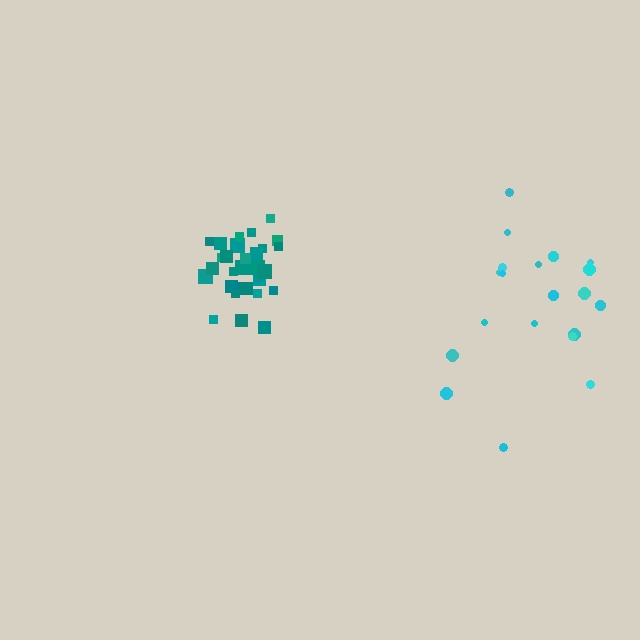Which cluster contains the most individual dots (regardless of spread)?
Teal (30).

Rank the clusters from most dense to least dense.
teal, cyan.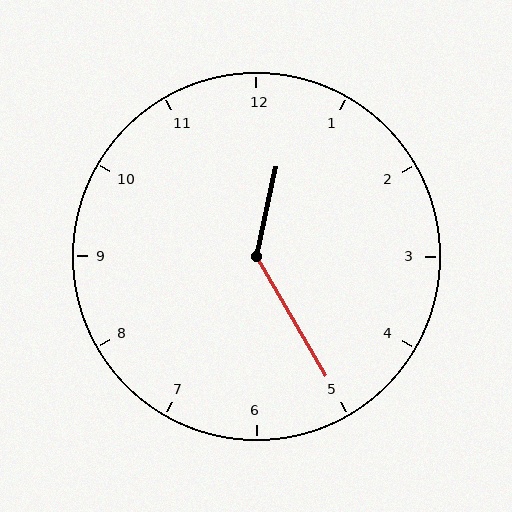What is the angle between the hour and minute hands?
Approximately 138 degrees.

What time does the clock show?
12:25.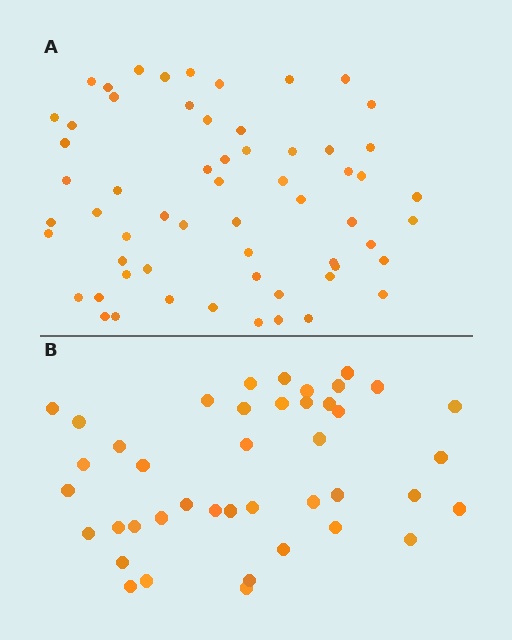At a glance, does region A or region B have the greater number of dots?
Region A (the top region) has more dots.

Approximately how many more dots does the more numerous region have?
Region A has approximately 20 more dots than region B.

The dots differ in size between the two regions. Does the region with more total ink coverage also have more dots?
No. Region B has more total ink coverage because its dots are larger, but region A actually contains more individual dots. Total area can be misleading — the number of items is what matters here.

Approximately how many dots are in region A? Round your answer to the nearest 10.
About 60 dots.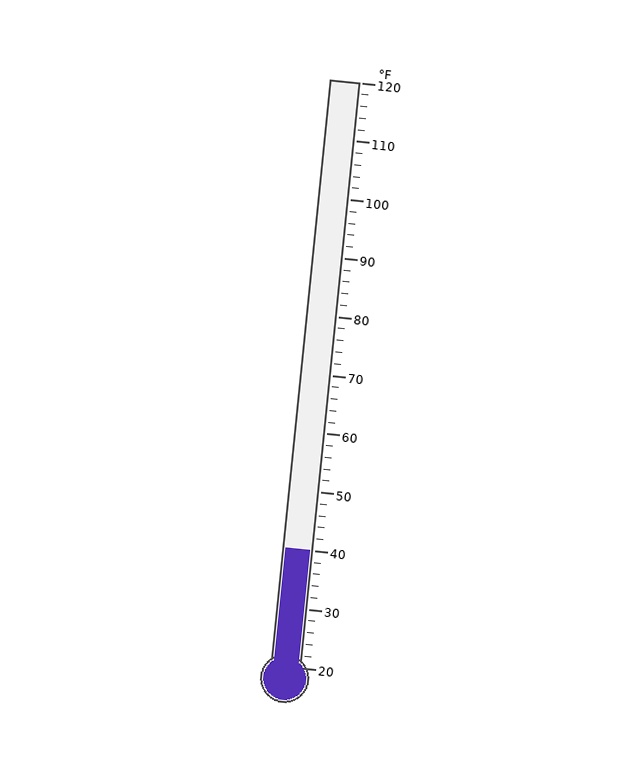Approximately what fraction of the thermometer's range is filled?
The thermometer is filled to approximately 20% of its range.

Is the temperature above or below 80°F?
The temperature is below 80°F.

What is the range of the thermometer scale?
The thermometer scale ranges from 20°F to 120°F.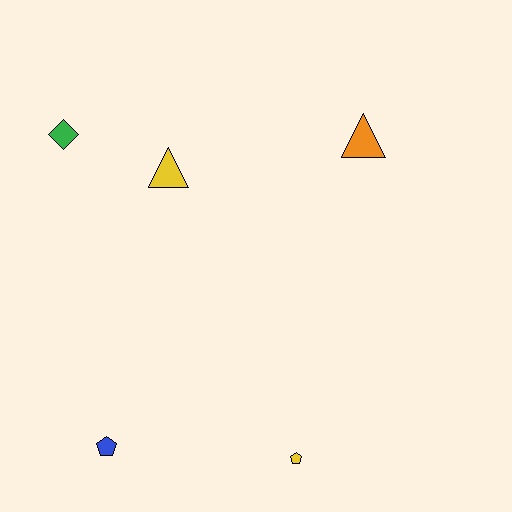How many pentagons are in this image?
There are 2 pentagons.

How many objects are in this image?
There are 5 objects.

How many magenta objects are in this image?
There are no magenta objects.